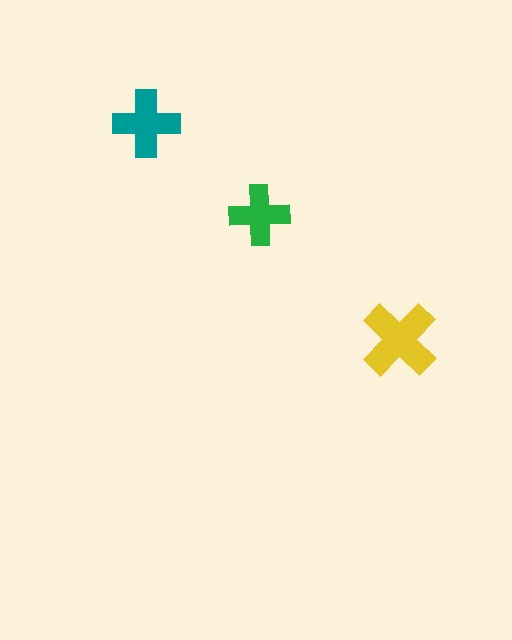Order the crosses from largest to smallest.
the yellow one, the teal one, the green one.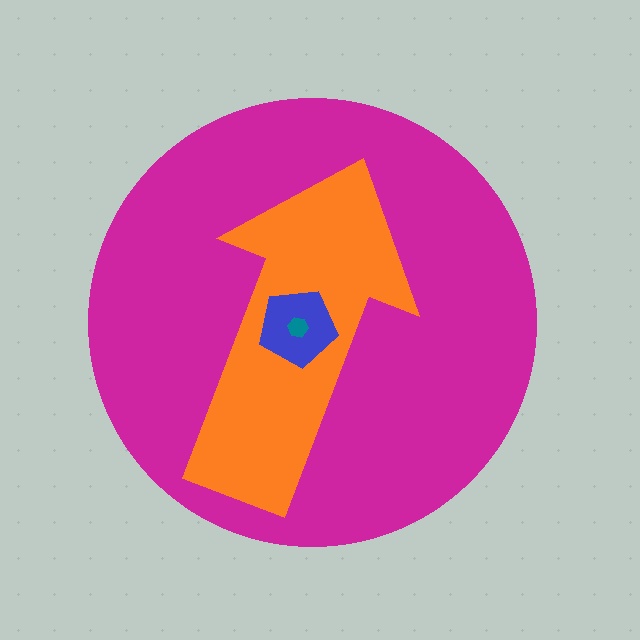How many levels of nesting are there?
4.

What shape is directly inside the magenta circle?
The orange arrow.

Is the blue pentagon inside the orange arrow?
Yes.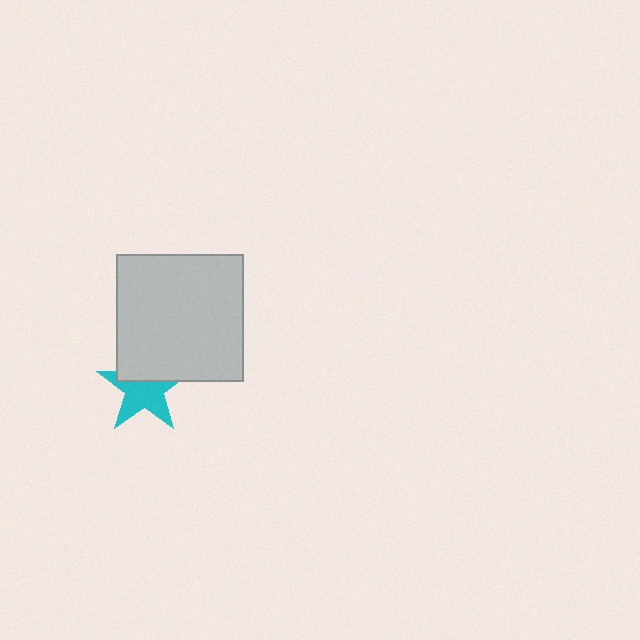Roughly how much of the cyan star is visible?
About half of it is visible (roughly 62%).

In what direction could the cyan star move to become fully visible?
The cyan star could move down. That would shift it out from behind the light gray rectangle entirely.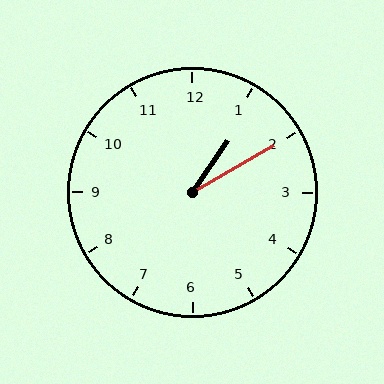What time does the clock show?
1:10.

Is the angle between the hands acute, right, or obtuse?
It is acute.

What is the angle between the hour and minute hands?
Approximately 25 degrees.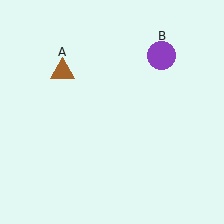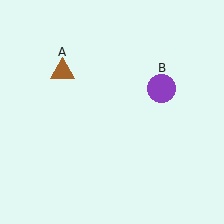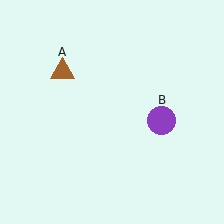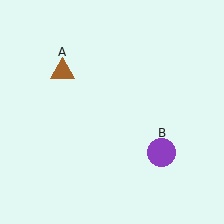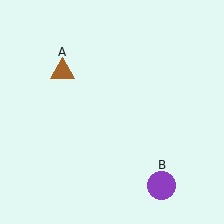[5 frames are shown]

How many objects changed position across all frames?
1 object changed position: purple circle (object B).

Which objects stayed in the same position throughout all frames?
Brown triangle (object A) remained stationary.